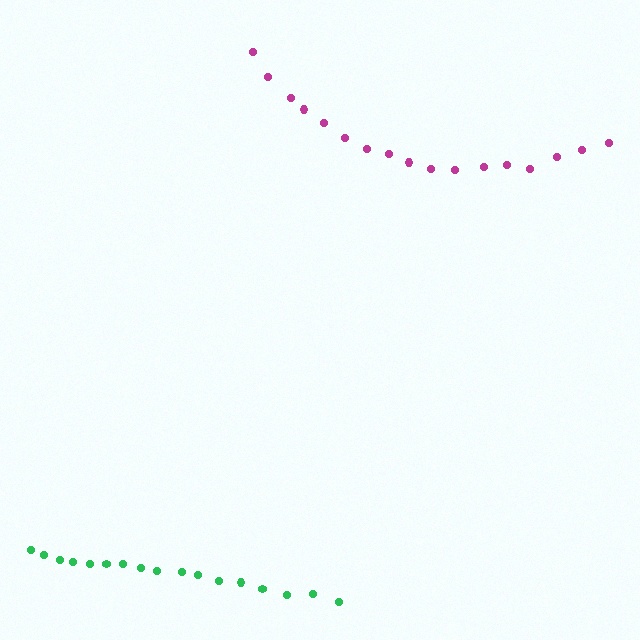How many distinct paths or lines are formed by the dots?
There are 2 distinct paths.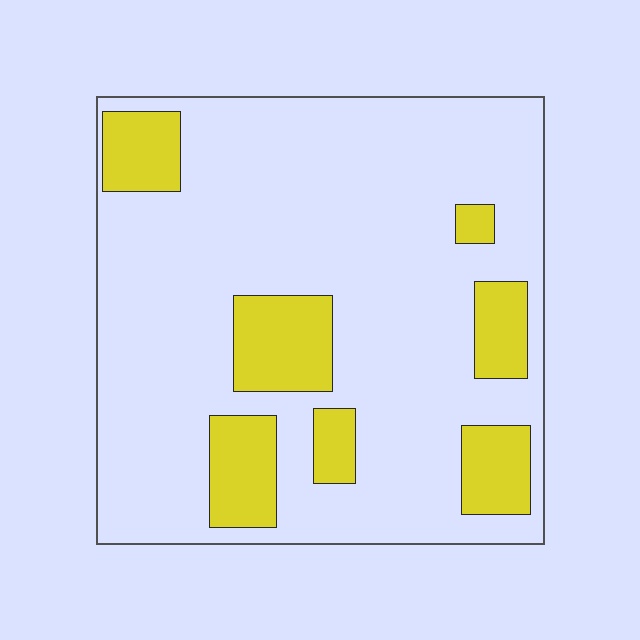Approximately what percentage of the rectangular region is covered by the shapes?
Approximately 20%.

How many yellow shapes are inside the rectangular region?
7.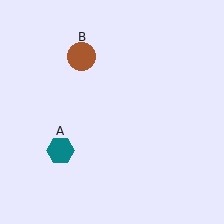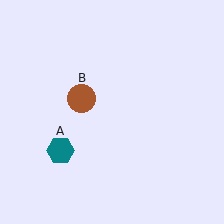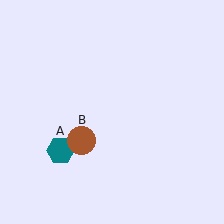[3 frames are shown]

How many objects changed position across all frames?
1 object changed position: brown circle (object B).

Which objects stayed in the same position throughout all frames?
Teal hexagon (object A) remained stationary.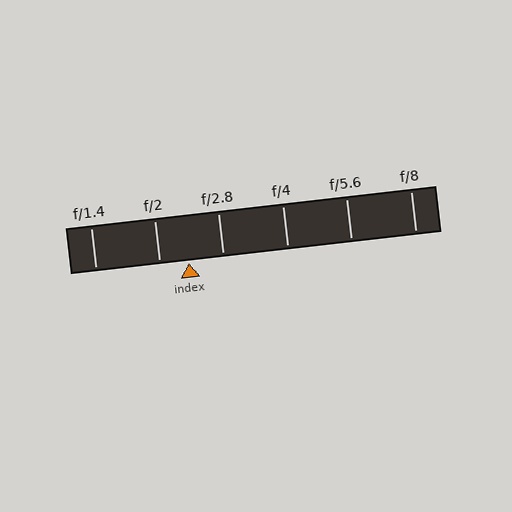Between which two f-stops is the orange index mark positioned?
The index mark is between f/2 and f/2.8.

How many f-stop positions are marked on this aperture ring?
There are 6 f-stop positions marked.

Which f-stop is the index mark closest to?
The index mark is closest to f/2.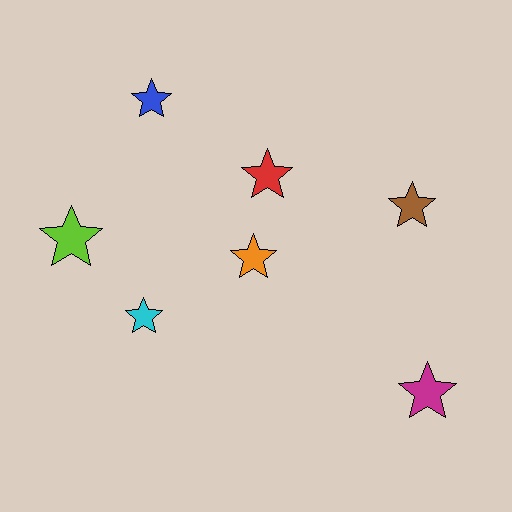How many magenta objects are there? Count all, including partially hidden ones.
There is 1 magenta object.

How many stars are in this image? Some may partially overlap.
There are 7 stars.